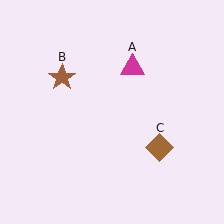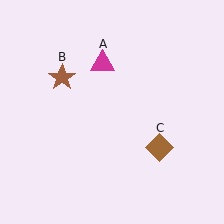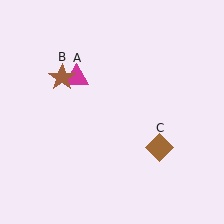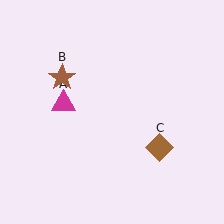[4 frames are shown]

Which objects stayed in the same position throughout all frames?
Brown star (object B) and brown diamond (object C) remained stationary.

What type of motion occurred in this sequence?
The magenta triangle (object A) rotated counterclockwise around the center of the scene.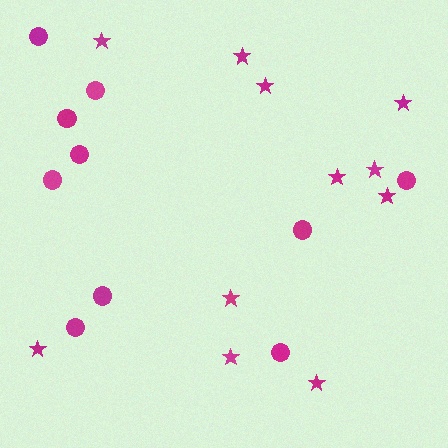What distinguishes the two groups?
There are 2 groups: one group of circles (10) and one group of stars (11).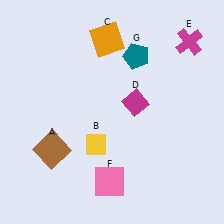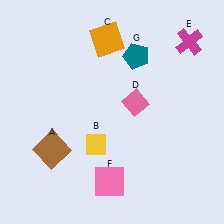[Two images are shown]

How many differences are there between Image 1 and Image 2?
There is 1 difference between the two images.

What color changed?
The diamond (D) changed from magenta in Image 1 to pink in Image 2.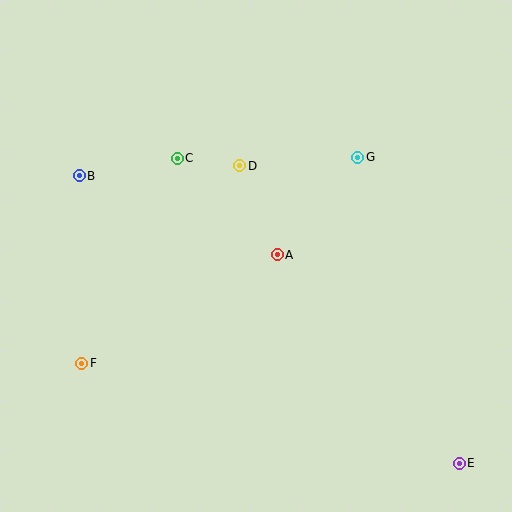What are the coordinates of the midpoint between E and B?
The midpoint between E and B is at (269, 320).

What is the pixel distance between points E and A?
The distance between E and A is 277 pixels.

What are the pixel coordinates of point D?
Point D is at (240, 166).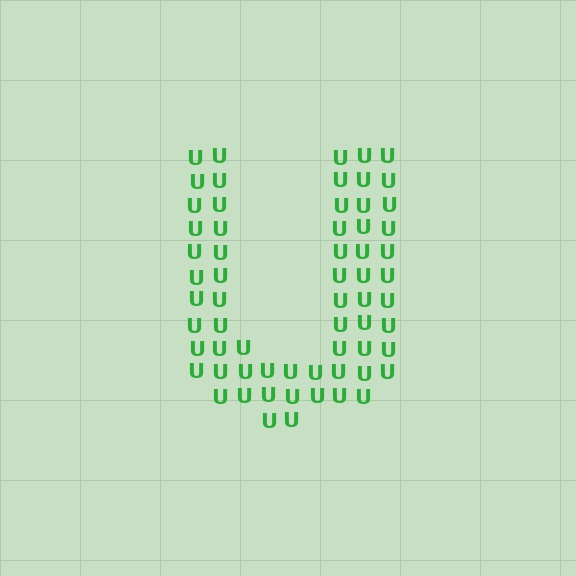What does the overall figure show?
The overall figure shows the letter U.